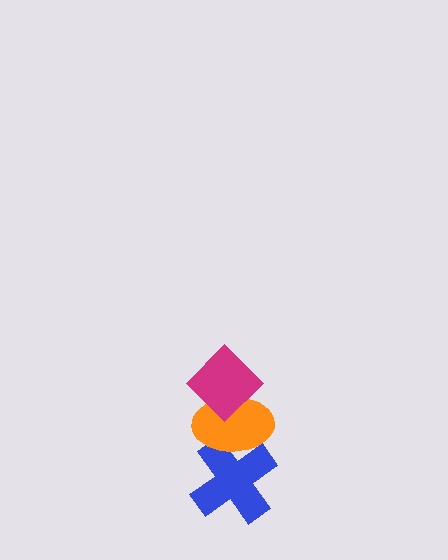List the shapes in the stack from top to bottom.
From top to bottom: the magenta diamond, the orange ellipse, the blue cross.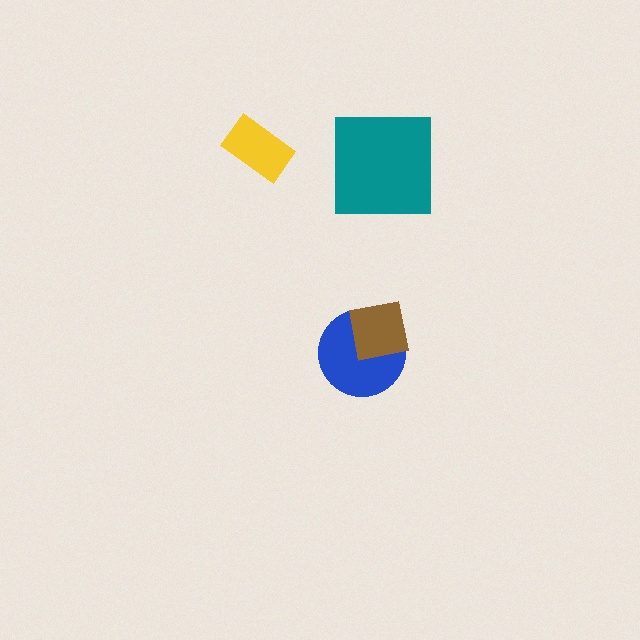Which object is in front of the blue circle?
The brown square is in front of the blue circle.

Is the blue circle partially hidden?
Yes, it is partially covered by another shape.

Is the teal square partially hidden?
No, no other shape covers it.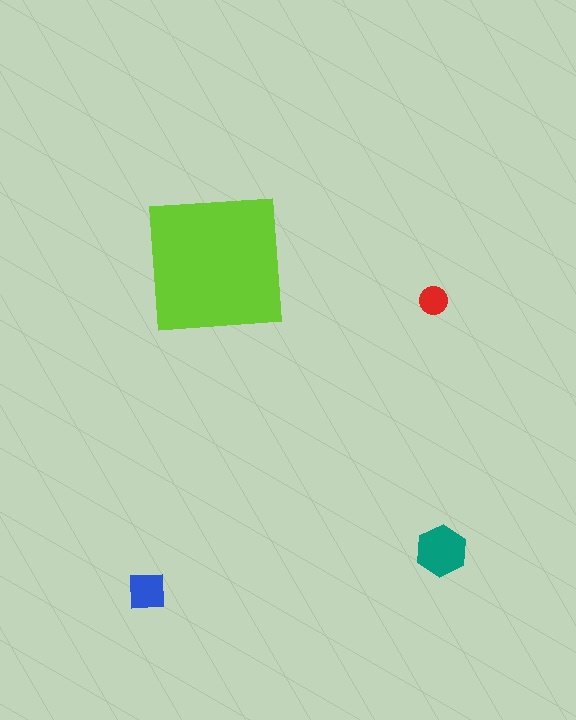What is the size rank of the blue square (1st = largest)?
3rd.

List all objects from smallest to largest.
The red circle, the blue square, the teal hexagon, the lime square.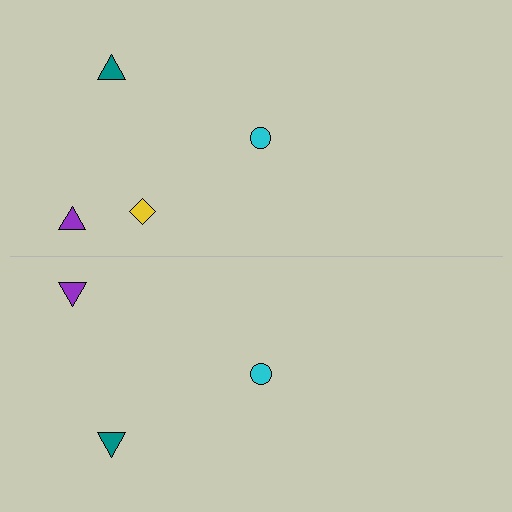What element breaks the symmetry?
A yellow diamond is missing from the bottom side.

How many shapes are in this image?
There are 7 shapes in this image.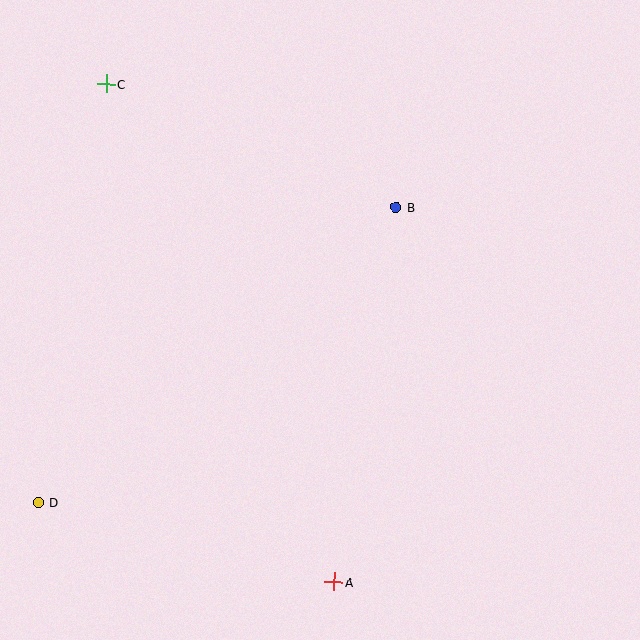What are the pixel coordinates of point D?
Point D is at (38, 503).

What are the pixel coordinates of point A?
Point A is at (334, 582).